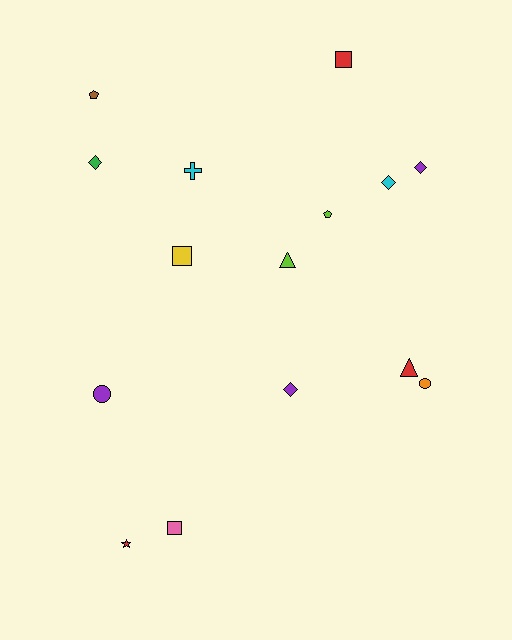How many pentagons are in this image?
There are 2 pentagons.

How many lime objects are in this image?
There are 2 lime objects.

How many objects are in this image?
There are 15 objects.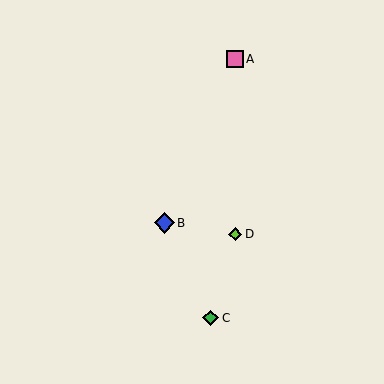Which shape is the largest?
The blue diamond (labeled B) is the largest.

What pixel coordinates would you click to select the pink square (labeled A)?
Click at (235, 59) to select the pink square A.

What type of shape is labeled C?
Shape C is a green diamond.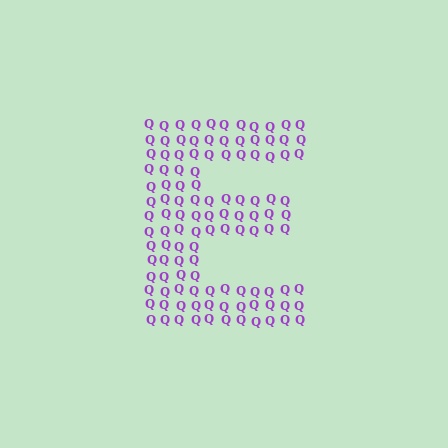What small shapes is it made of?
It is made of small letter Q's.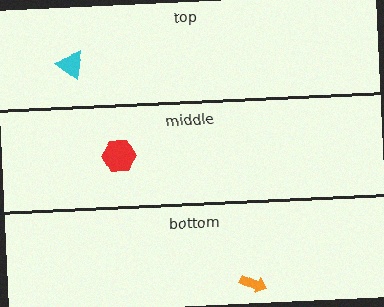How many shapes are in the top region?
1.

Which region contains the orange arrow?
The bottom region.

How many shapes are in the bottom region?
1.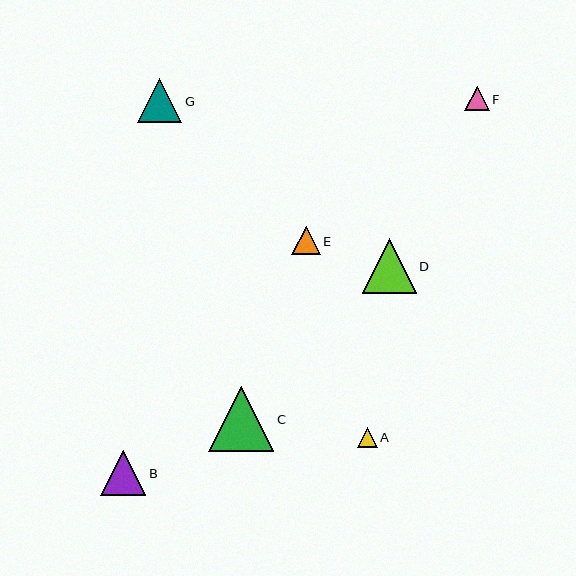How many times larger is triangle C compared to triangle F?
Triangle C is approximately 2.6 times the size of triangle F.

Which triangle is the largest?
Triangle C is the largest with a size of approximately 65 pixels.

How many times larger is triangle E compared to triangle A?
Triangle E is approximately 1.4 times the size of triangle A.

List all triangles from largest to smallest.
From largest to smallest: C, D, B, G, E, F, A.